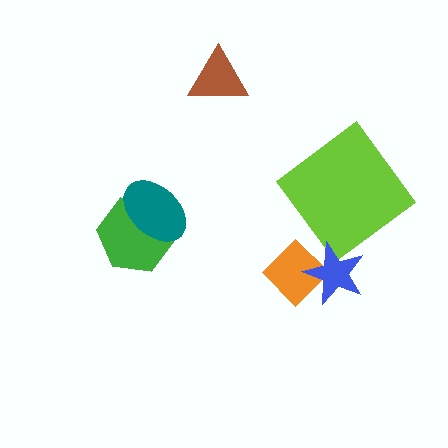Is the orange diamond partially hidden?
Yes, it is partially covered by another shape.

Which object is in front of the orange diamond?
The blue star is in front of the orange diamond.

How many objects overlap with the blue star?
1 object overlaps with the blue star.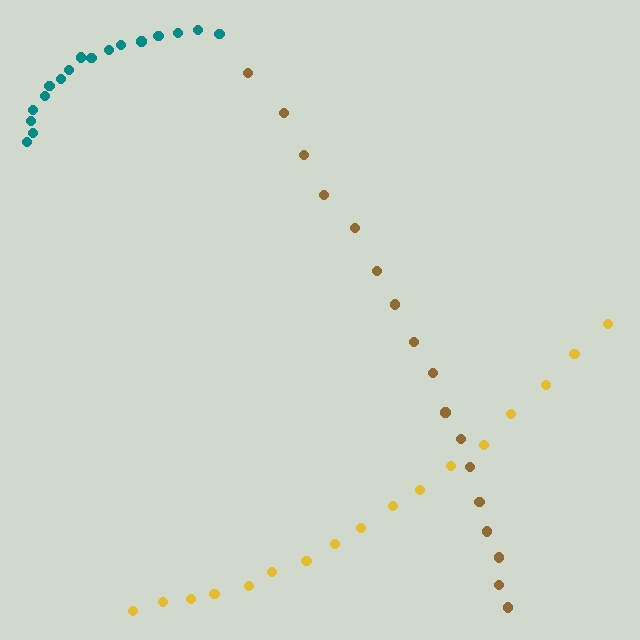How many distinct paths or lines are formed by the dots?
There are 3 distinct paths.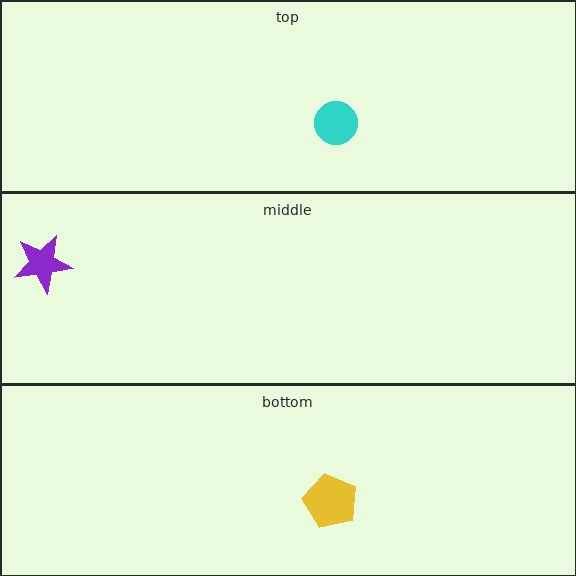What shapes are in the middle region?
The purple star.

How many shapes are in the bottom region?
1.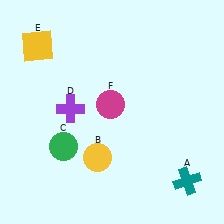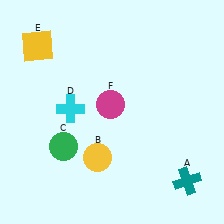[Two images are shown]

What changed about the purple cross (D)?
In Image 1, D is purple. In Image 2, it changed to cyan.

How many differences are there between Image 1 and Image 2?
There is 1 difference between the two images.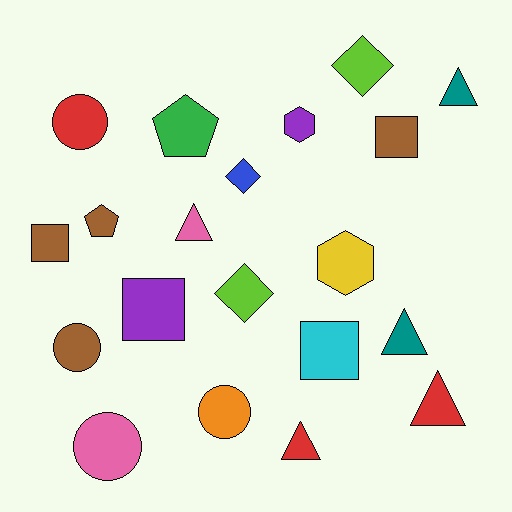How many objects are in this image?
There are 20 objects.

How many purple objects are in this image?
There are 2 purple objects.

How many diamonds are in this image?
There are 3 diamonds.